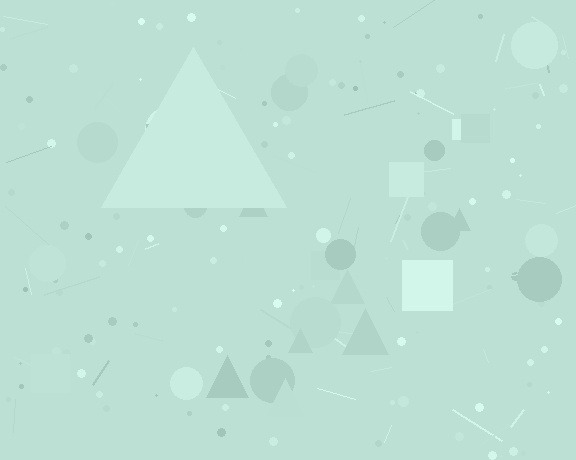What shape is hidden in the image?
A triangle is hidden in the image.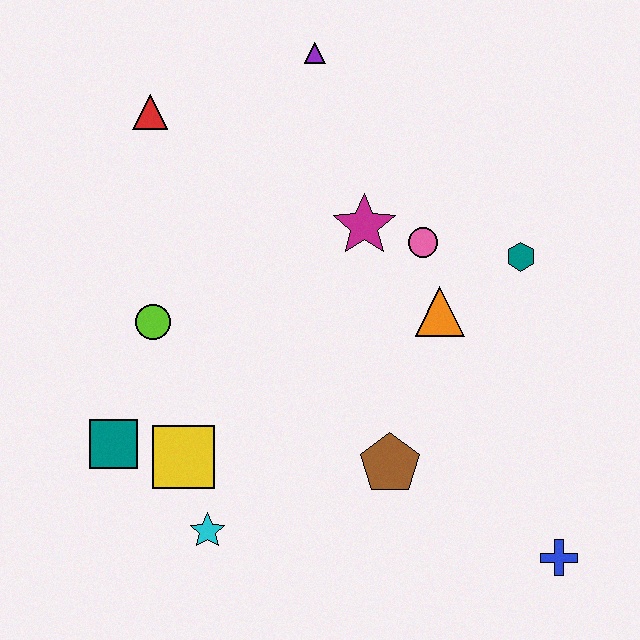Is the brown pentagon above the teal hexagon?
No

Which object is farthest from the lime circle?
The blue cross is farthest from the lime circle.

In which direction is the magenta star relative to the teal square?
The magenta star is to the right of the teal square.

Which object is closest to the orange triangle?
The pink circle is closest to the orange triangle.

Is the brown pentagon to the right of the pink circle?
No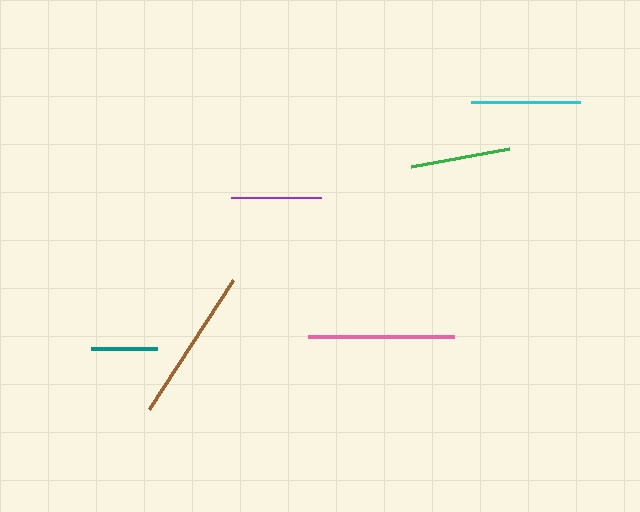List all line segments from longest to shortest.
From longest to shortest: brown, pink, cyan, green, purple, teal.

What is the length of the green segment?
The green segment is approximately 100 pixels long.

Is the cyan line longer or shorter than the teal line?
The cyan line is longer than the teal line.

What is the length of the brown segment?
The brown segment is approximately 154 pixels long.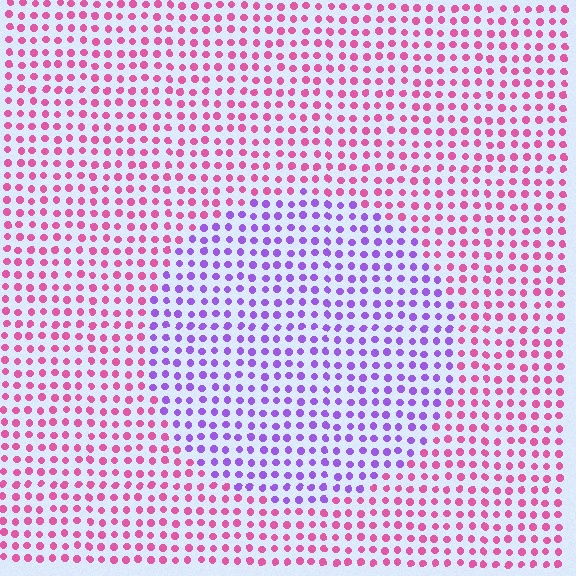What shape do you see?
I see a circle.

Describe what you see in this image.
The image is filled with small pink elements in a uniform arrangement. A circle-shaped region is visible where the elements are tinted to a slightly different hue, forming a subtle color boundary.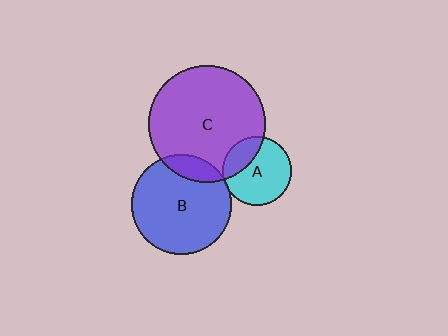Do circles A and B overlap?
Yes.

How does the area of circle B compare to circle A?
Approximately 2.1 times.